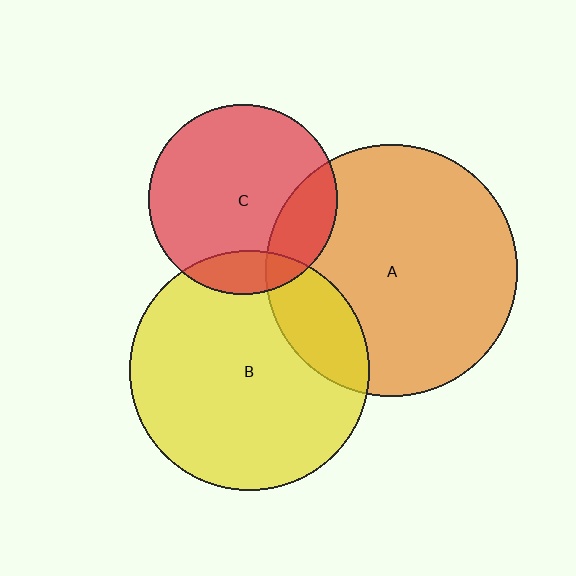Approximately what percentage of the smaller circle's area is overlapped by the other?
Approximately 15%.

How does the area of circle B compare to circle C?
Approximately 1.6 times.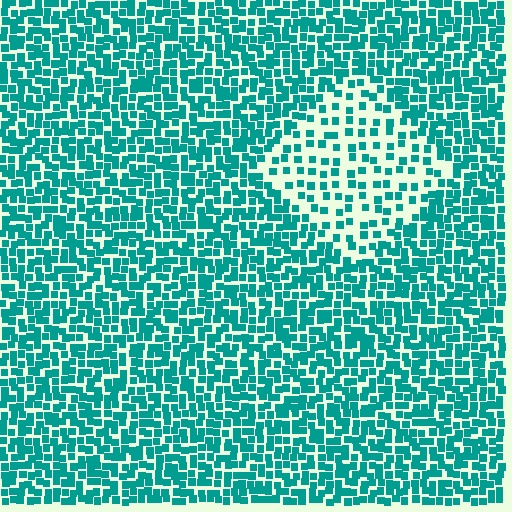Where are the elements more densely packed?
The elements are more densely packed outside the diamond boundary.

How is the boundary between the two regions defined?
The boundary is defined by a change in element density (approximately 2.2x ratio). All elements are the same color, size, and shape.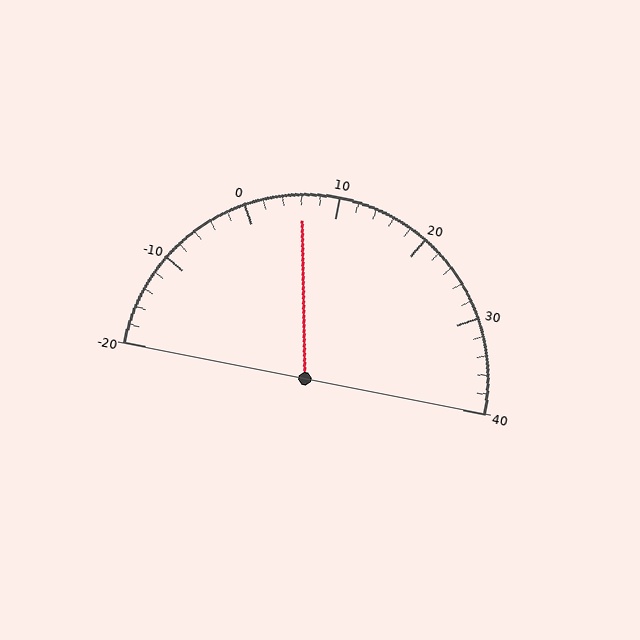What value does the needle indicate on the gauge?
The needle indicates approximately 6.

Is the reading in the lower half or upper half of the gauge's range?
The reading is in the lower half of the range (-20 to 40).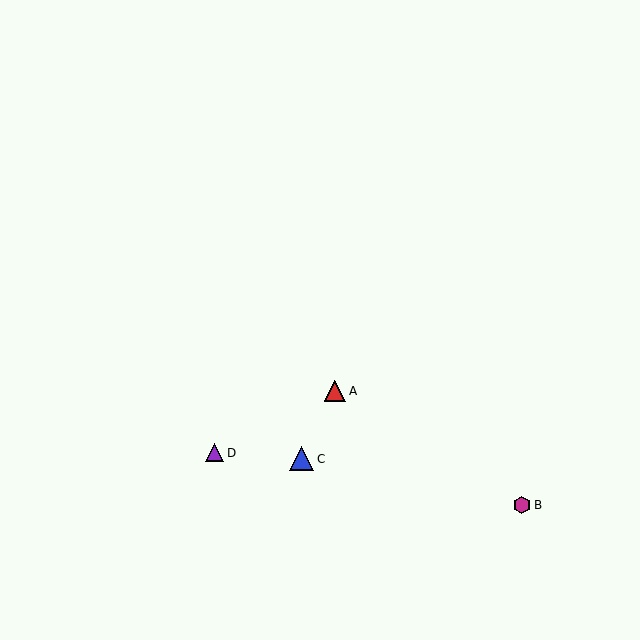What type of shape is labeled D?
Shape D is a purple triangle.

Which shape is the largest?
The blue triangle (labeled C) is the largest.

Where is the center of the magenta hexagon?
The center of the magenta hexagon is at (522, 505).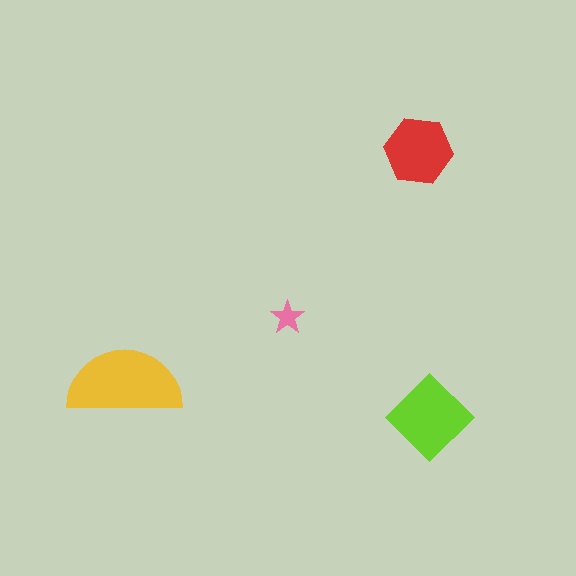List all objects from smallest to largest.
The pink star, the red hexagon, the lime diamond, the yellow semicircle.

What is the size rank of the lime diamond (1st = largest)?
2nd.